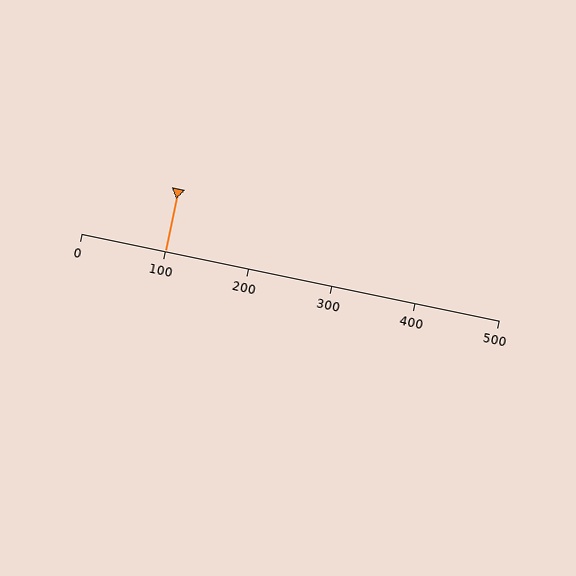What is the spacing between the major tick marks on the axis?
The major ticks are spaced 100 apart.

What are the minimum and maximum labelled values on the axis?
The axis runs from 0 to 500.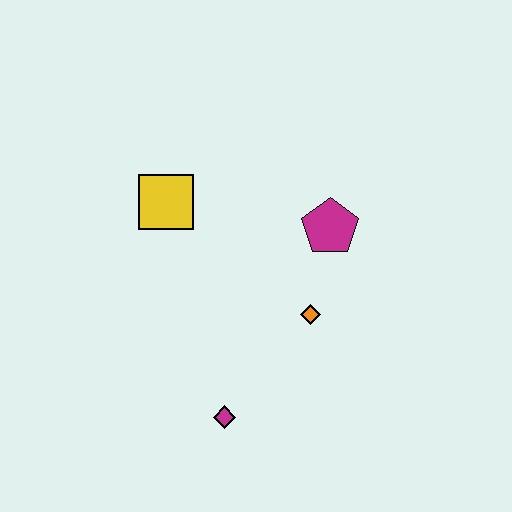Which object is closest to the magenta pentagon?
The orange diamond is closest to the magenta pentagon.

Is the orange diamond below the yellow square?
Yes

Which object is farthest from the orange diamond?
The yellow square is farthest from the orange diamond.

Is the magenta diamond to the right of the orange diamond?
No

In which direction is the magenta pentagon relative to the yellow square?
The magenta pentagon is to the right of the yellow square.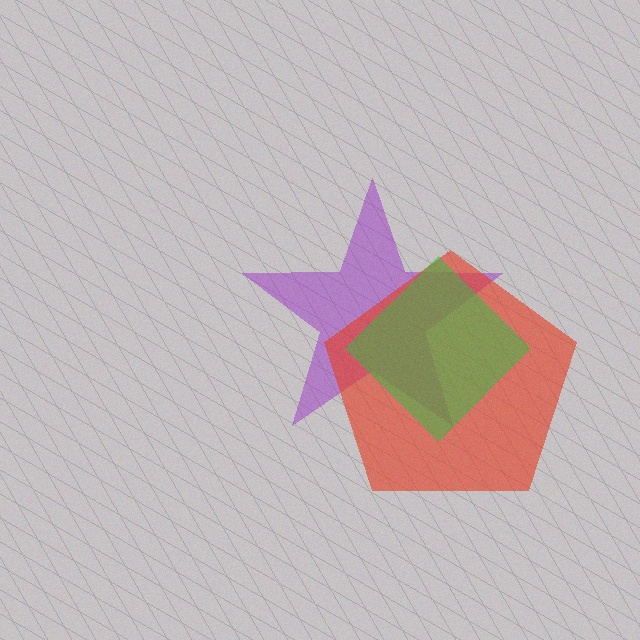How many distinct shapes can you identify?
There are 3 distinct shapes: a purple star, a red pentagon, a green diamond.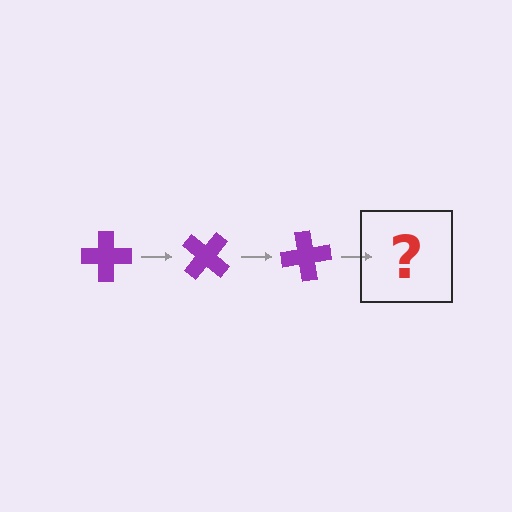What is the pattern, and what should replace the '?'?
The pattern is that the cross rotates 40 degrees each step. The '?' should be a purple cross rotated 120 degrees.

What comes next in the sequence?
The next element should be a purple cross rotated 120 degrees.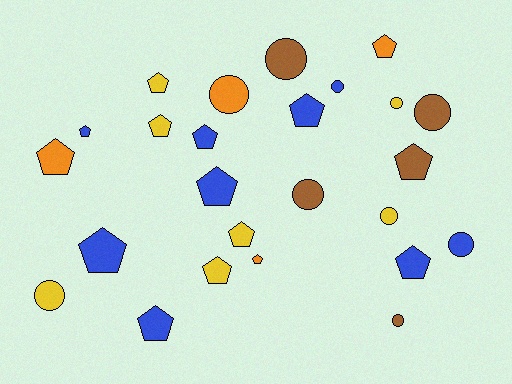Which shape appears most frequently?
Pentagon, with 15 objects.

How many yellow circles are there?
There are 3 yellow circles.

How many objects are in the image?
There are 25 objects.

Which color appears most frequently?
Blue, with 9 objects.